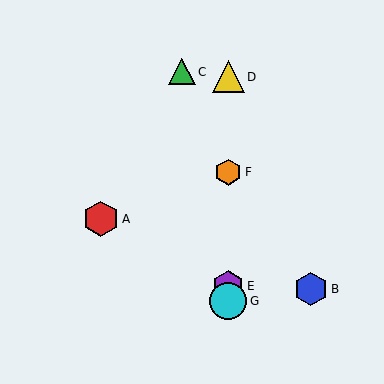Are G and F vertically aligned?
Yes, both are at x≈228.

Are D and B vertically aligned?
No, D is at x≈228 and B is at x≈311.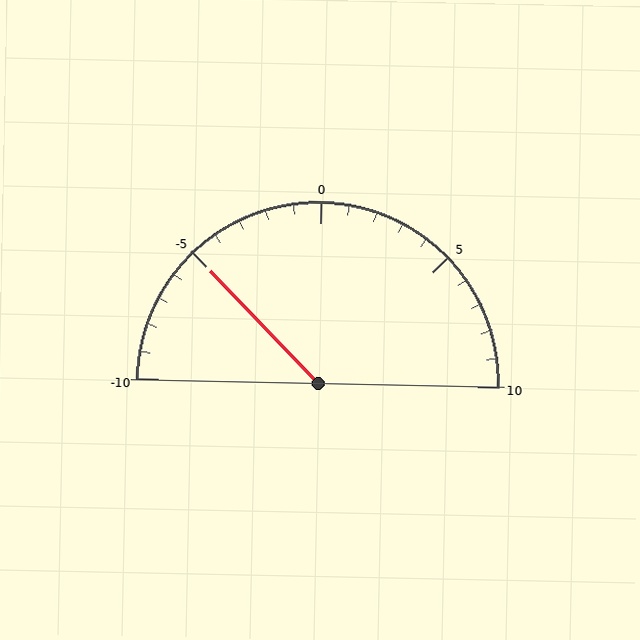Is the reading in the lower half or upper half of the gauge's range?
The reading is in the lower half of the range (-10 to 10).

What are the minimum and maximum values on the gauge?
The gauge ranges from -10 to 10.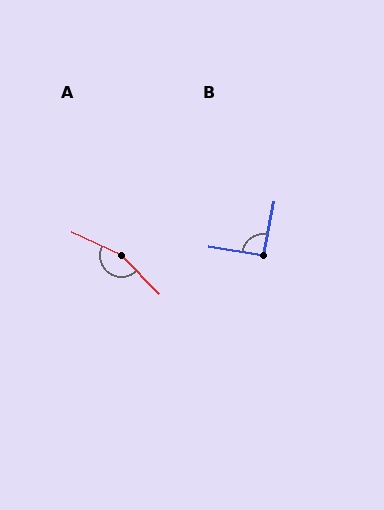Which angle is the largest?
A, at approximately 159 degrees.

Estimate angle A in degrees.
Approximately 159 degrees.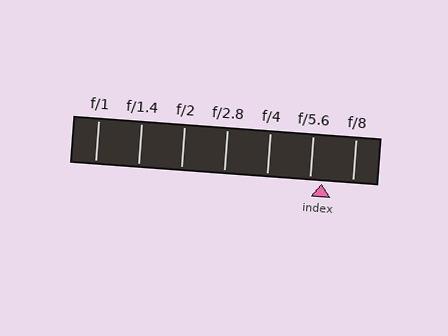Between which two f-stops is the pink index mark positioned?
The index mark is between f/5.6 and f/8.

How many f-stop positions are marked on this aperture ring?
There are 7 f-stop positions marked.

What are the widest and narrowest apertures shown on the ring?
The widest aperture shown is f/1 and the narrowest is f/8.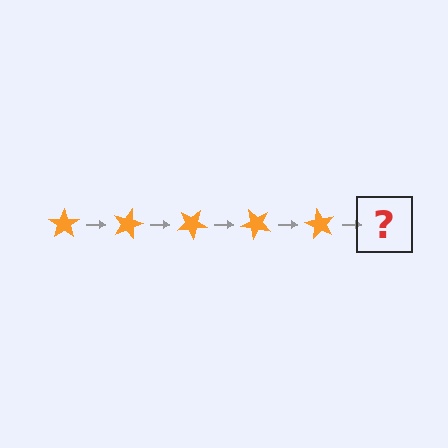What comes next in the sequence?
The next element should be an orange star rotated 75 degrees.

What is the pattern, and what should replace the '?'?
The pattern is that the star rotates 15 degrees each step. The '?' should be an orange star rotated 75 degrees.